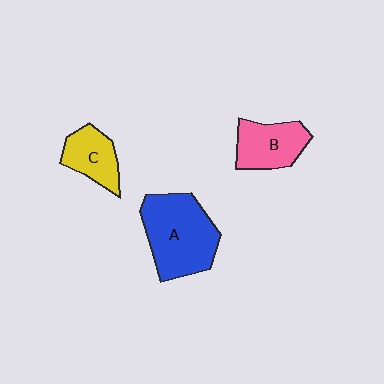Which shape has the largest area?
Shape A (blue).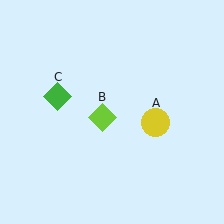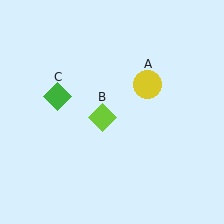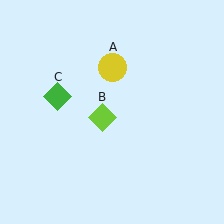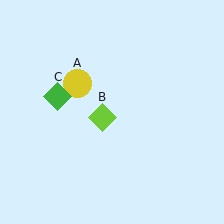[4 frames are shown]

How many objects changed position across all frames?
1 object changed position: yellow circle (object A).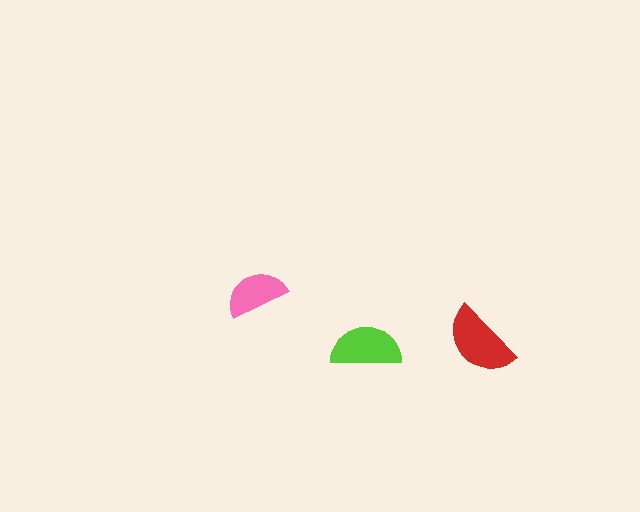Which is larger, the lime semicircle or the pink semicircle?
The lime one.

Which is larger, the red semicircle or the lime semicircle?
The red one.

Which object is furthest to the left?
The pink semicircle is leftmost.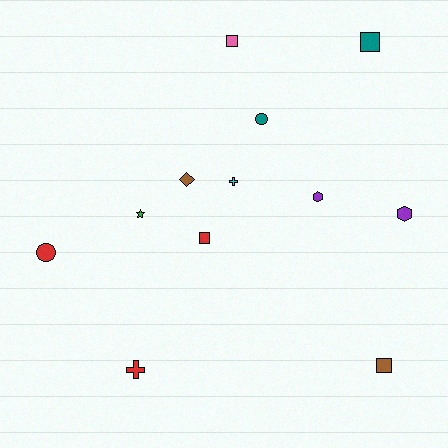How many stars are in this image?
There is 1 star.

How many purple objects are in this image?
There are 2 purple objects.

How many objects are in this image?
There are 12 objects.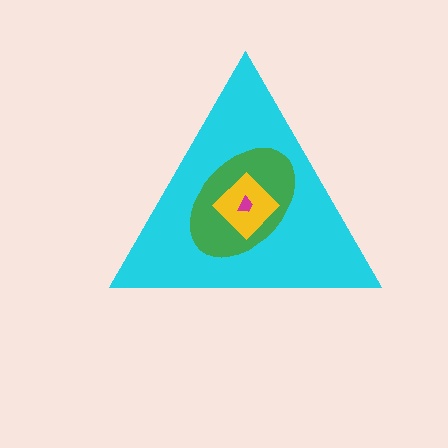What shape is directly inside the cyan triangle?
The green ellipse.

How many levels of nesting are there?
4.